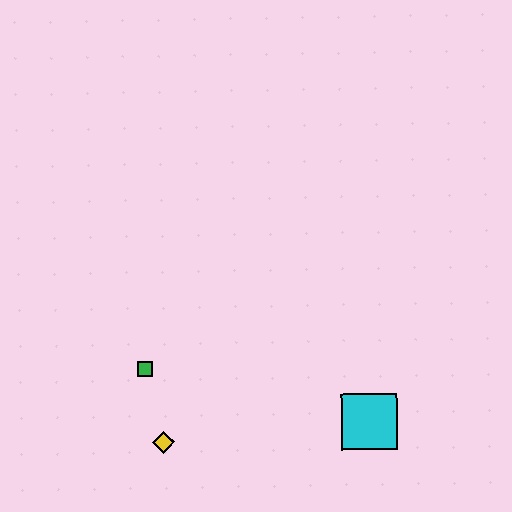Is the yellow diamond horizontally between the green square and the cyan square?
Yes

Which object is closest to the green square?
The yellow diamond is closest to the green square.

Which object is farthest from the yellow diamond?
The cyan square is farthest from the yellow diamond.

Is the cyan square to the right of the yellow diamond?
Yes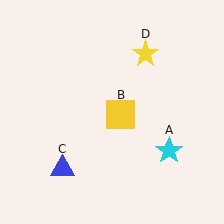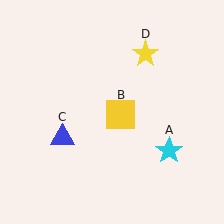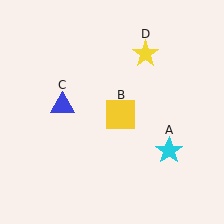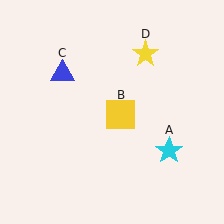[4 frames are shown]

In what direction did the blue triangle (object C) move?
The blue triangle (object C) moved up.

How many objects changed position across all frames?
1 object changed position: blue triangle (object C).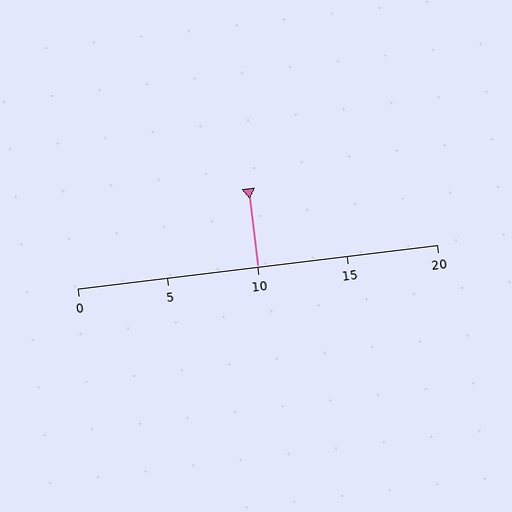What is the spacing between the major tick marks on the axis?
The major ticks are spaced 5 apart.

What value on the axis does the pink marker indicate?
The marker indicates approximately 10.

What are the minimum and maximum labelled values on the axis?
The axis runs from 0 to 20.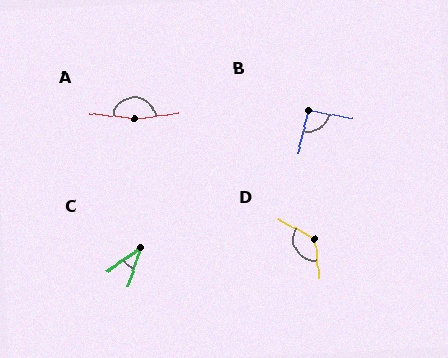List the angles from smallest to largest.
C (37°), B (94°), D (125°), A (167°).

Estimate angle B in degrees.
Approximately 94 degrees.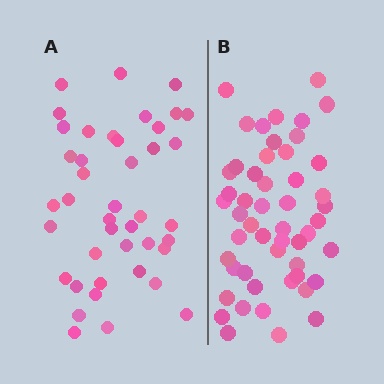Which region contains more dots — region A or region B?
Region B (the right region) has more dots.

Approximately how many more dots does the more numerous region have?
Region B has roughly 8 or so more dots than region A.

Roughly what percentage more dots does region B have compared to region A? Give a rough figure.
About 20% more.